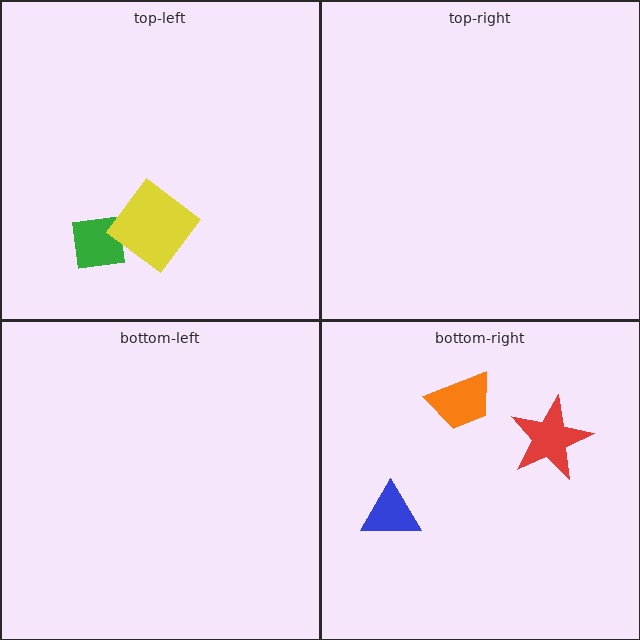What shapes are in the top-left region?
The green square, the yellow diamond.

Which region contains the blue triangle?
The bottom-right region.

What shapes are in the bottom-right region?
The blue triangle, the red star, the orange trapezoid.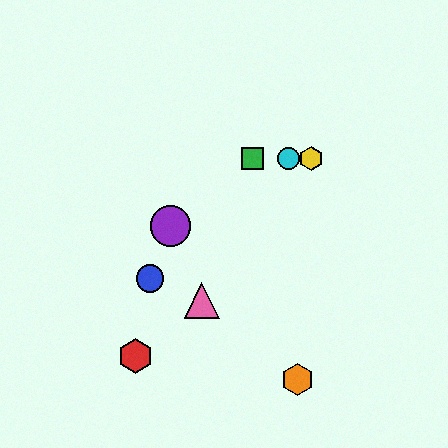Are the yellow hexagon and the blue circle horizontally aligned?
No, the yellow hexagon is at y≈159 and the blue circle is at y≈279.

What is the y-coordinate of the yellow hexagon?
The yellow hexagon is at y≈159.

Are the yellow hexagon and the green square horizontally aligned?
Yes, both are at y≈159.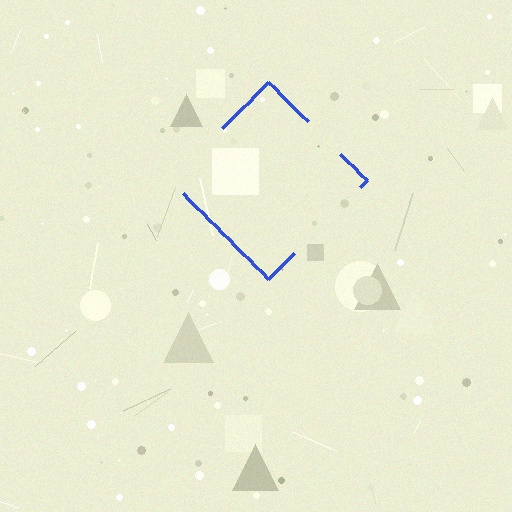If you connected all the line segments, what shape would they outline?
They would outline a diamond.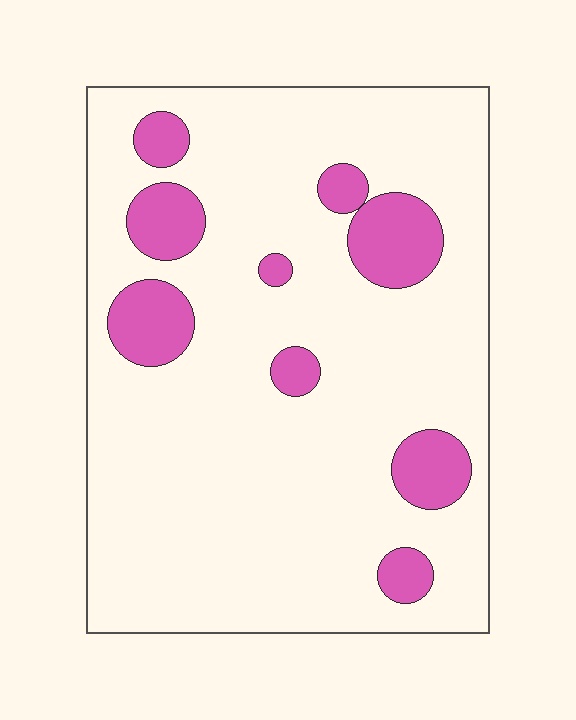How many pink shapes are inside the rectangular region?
9.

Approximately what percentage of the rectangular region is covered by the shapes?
Approximately 15%.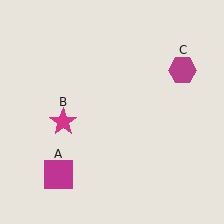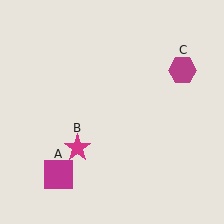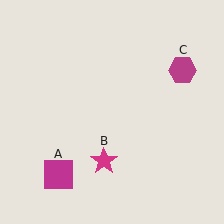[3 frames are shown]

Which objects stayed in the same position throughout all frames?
Magenta square (object A) and magenta hexagon (object C) remained stationary.